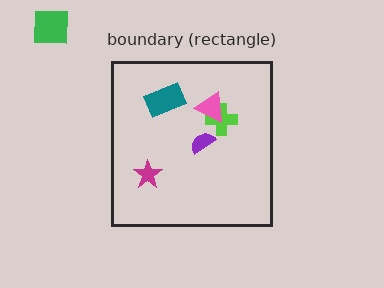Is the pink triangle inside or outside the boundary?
Inside.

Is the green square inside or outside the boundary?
Outside.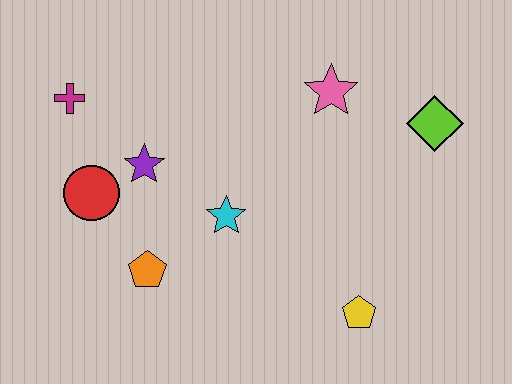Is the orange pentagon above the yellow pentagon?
Yes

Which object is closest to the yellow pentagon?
The cyan star is closest to the yellow pentagon.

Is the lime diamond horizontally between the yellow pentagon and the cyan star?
No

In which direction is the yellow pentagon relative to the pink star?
The yellow pentagon is below the pink star.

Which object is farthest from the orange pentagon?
The lime diamond is farthest from the orange pentagon.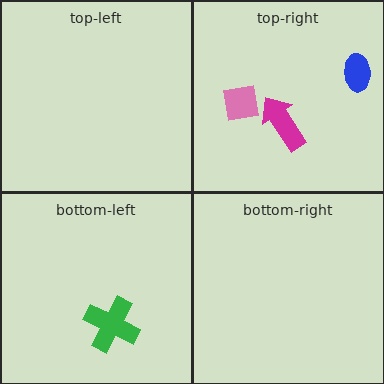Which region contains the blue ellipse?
The top-right region.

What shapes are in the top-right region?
The magenta arrow, the blue ellipse, the pink square.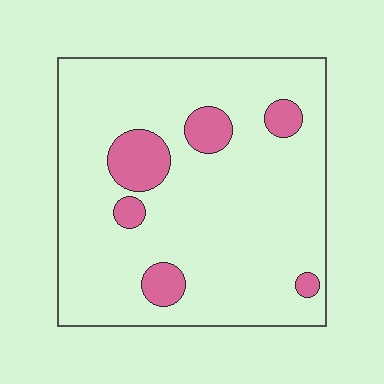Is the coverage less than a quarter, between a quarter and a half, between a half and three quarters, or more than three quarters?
Less than a quarter.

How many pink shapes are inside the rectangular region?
6.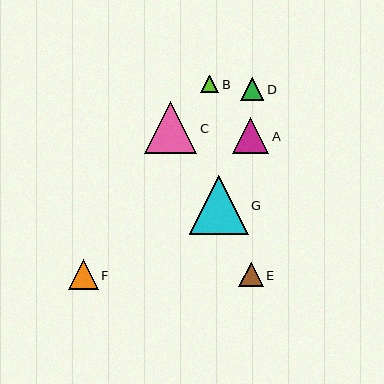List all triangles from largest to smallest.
From largest to smallest: G, C, A, F, E, D, B.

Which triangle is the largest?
Triangle G is the largest with a size of approximately 59 pixels.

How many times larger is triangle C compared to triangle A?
Triangle C is approximately 1.5 times the size of triangle A.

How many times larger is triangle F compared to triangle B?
Triangle F is approximately 1.7 times the size of triangle B.